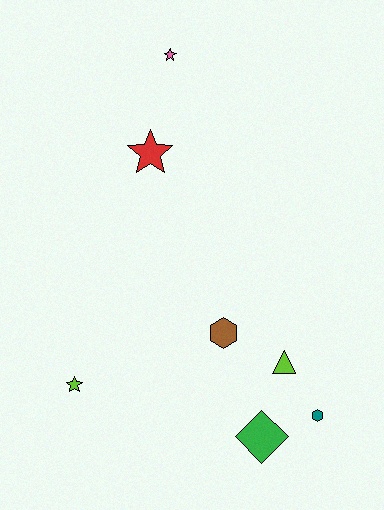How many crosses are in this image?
There are no crosses.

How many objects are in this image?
There are 7 objects.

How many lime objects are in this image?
There are 2 lime objects.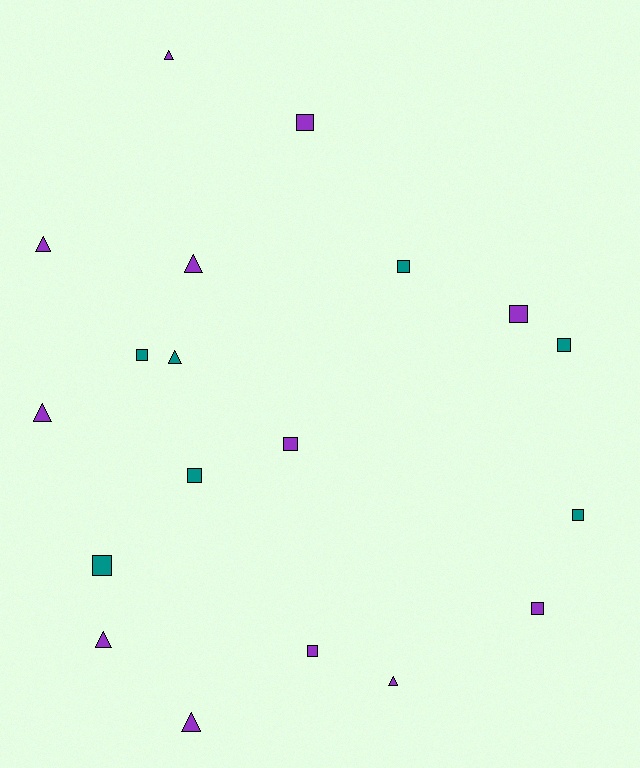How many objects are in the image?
There are 19 objects.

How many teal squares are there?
There are 6 teal squares.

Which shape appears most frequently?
Square, with 11 objects.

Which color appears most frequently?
Purple, with 12 objects.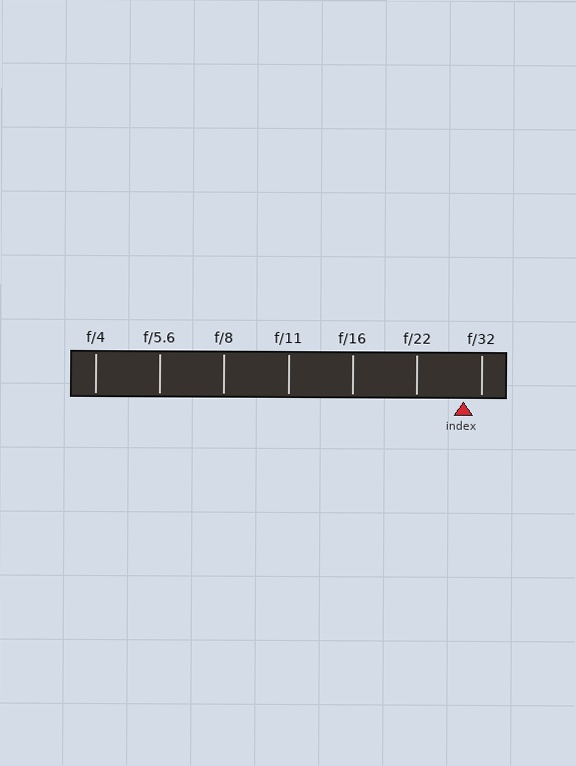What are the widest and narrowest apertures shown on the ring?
The widest aperture shown is f/4 and the narrowest is f/32.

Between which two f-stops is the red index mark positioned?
The index mark is between f/22 and f/32.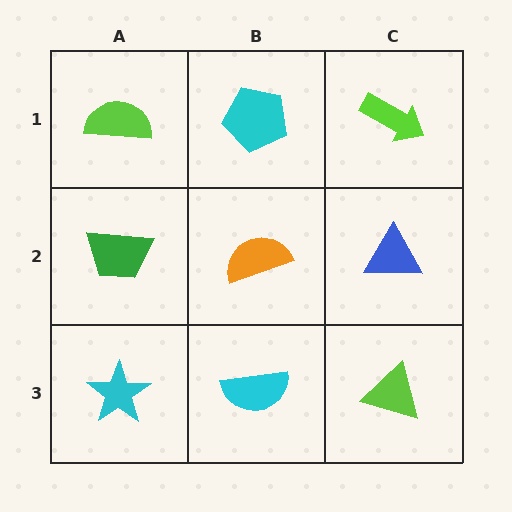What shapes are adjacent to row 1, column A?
A green trapezoid (row 2, column A), a cyan pentagon (row 1, column B).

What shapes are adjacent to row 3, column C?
A blue triangle (row 2, column C), a cyan semicircle (row 3, column B).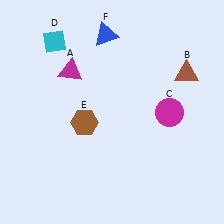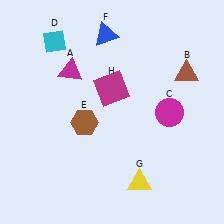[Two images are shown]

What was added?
A yellow triangle (G), a magenta square (H) were added in Image 2.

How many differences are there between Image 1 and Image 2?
There are 2 differences between the two images.